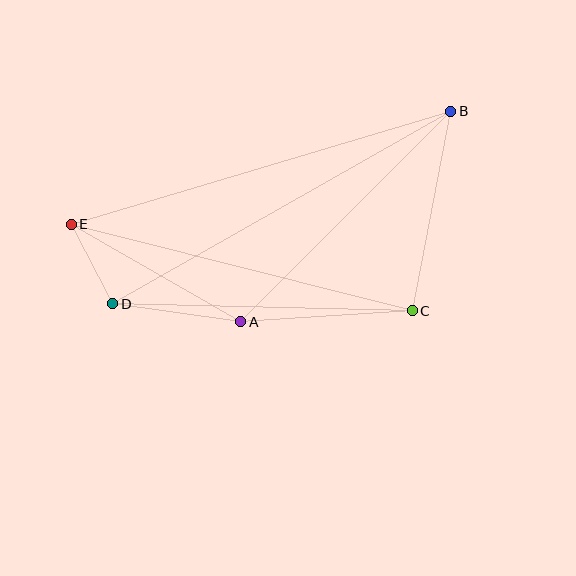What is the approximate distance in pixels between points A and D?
The distance between A and D is approximately 129 pixels.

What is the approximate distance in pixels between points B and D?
The distance between B and D is approximately 389 pixels.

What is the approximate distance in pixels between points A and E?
The distance between A and E is approximately 196 pixels.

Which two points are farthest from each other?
Points B and E are farthest from each other.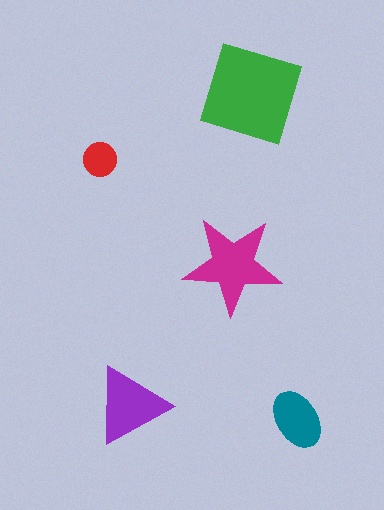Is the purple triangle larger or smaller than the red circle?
Larger.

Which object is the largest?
The green diamond.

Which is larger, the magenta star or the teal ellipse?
The magenta star.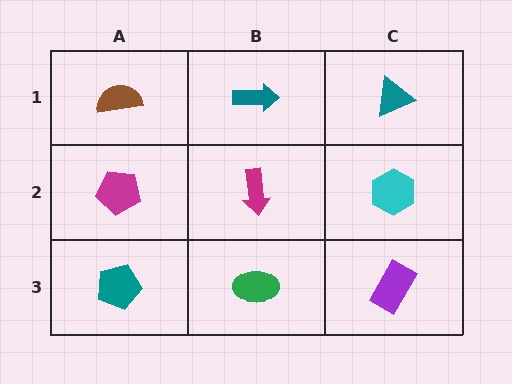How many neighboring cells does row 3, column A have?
2.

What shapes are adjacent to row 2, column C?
A teal triangle (row 1, column C), a purple rectangle (row 3, column C), a magenta arrow (row 2, column B).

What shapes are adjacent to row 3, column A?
A magenta pentagon (row 2, column A), a green ellipse (row 3, column B).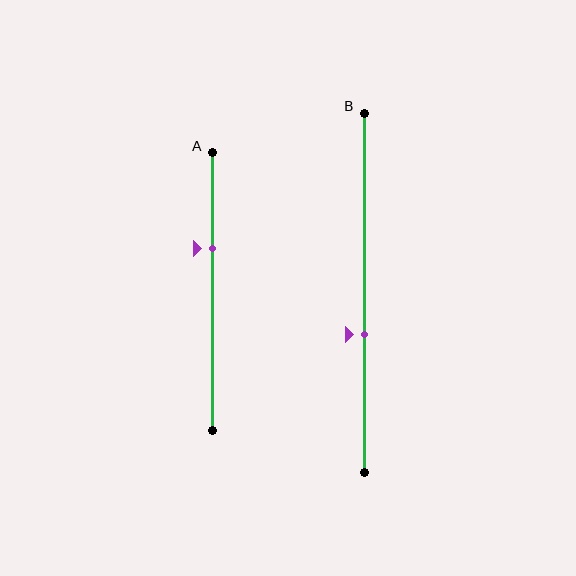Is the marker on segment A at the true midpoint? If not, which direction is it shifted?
No, the marker on segment A is shifted upward by about 16% of the segment length.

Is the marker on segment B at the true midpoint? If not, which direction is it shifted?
No, the marker on segment B is shifted downward by about 12% of the segment length.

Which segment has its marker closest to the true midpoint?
Segment B has its marker closest to the true midpoint.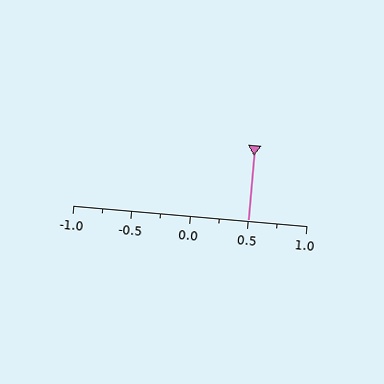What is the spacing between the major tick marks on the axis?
The major ticks are spaced 0.5 apart.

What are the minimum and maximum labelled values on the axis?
The axis runs from -1.0 to 1.0.